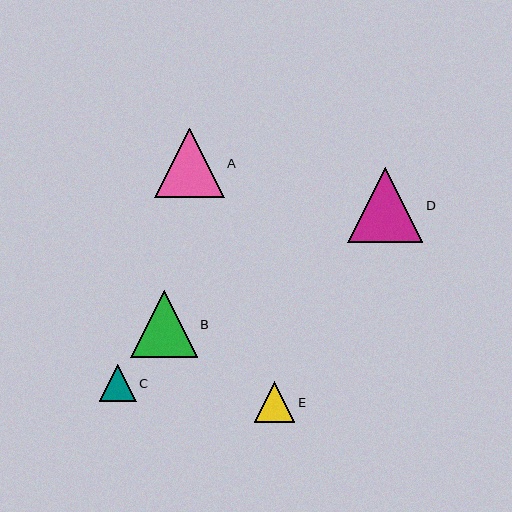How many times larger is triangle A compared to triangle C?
Triangle A is approximately 1.9 times the size of triangle C.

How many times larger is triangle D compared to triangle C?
Triangle D is approximately 2.0 times the size of triangle C.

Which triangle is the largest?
Triangle D is the largest with a size of approximately 75 pixels.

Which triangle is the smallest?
Triangle C is the smallest with a size of approximately 37 pixels.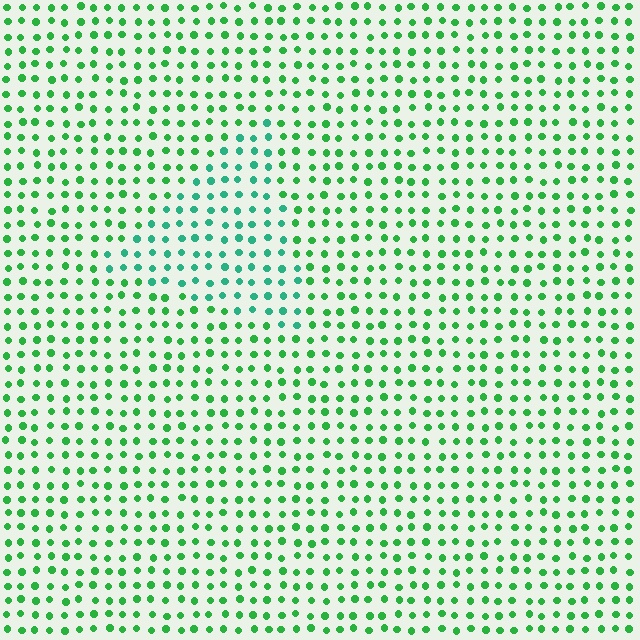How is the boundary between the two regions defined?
The boundary is defined purely by a slight shift in hue (about 31 degrees). Spacing, size, and orientation are identical on both sides.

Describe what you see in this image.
The image is filled with small green elements in a uniform arrangement. A triangle-shaped region is visible where the elements are tinted to a slightly different hue, forming a subtle color boundary.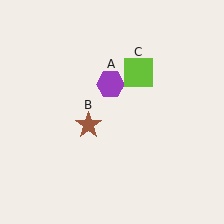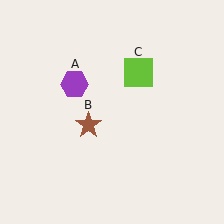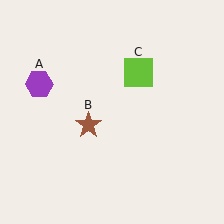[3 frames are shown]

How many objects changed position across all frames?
1 object changed position: purple hexagon (object A).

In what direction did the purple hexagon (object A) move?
The purple hexagon (object A) moved left.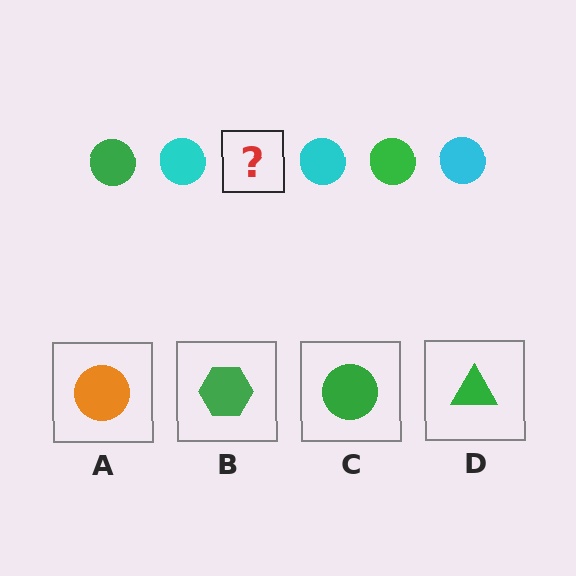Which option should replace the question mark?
Option C.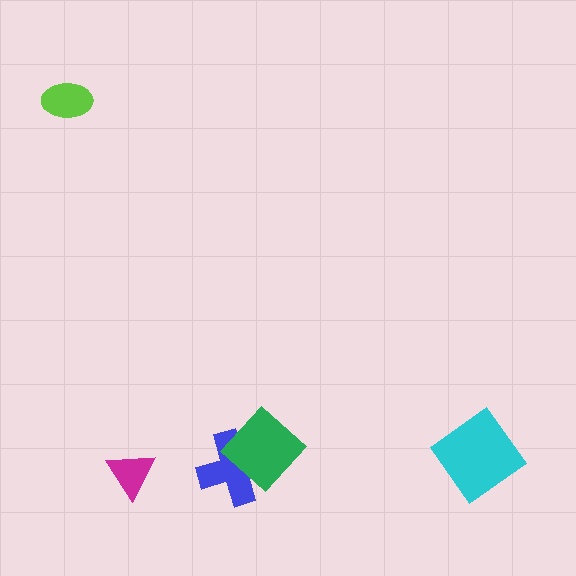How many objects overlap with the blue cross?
1 object overlaps with the blue cross.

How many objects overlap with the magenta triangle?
0 objects overlap with the magenta triangle.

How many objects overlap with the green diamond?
1 object overlaps with the green diamond.